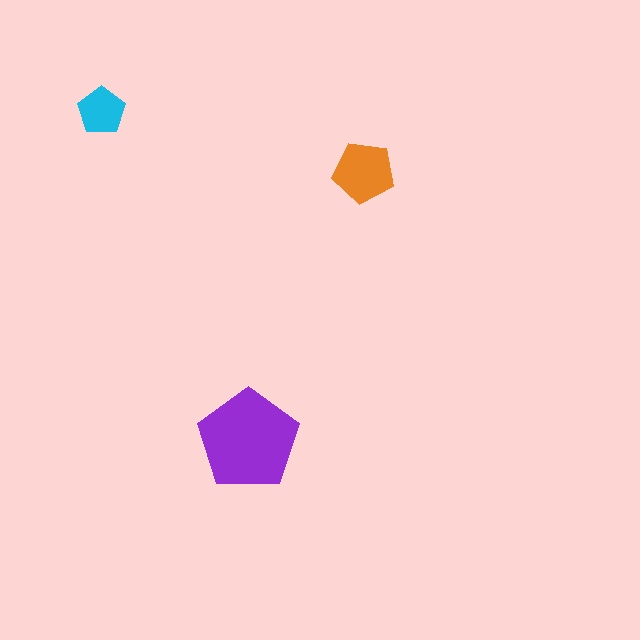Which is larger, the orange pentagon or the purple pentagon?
The purple one.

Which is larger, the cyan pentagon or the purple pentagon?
The purple one.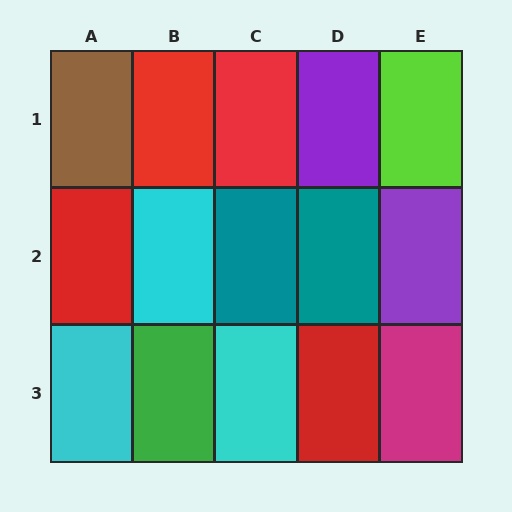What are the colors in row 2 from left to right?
Red, cyan, teal, teal, purple.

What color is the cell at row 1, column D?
Purple.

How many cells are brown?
1 cell is brown.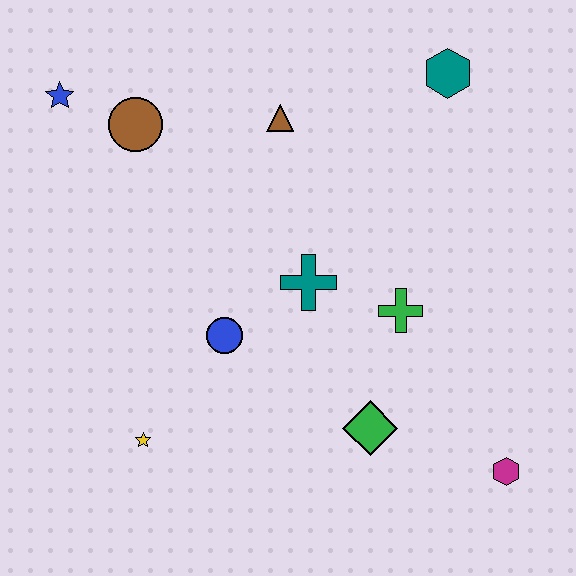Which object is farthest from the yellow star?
The teal hexagon is farthest from the yellow star.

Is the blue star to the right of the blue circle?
No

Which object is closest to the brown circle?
The blue star is closest to the brown circle.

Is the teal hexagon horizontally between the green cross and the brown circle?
No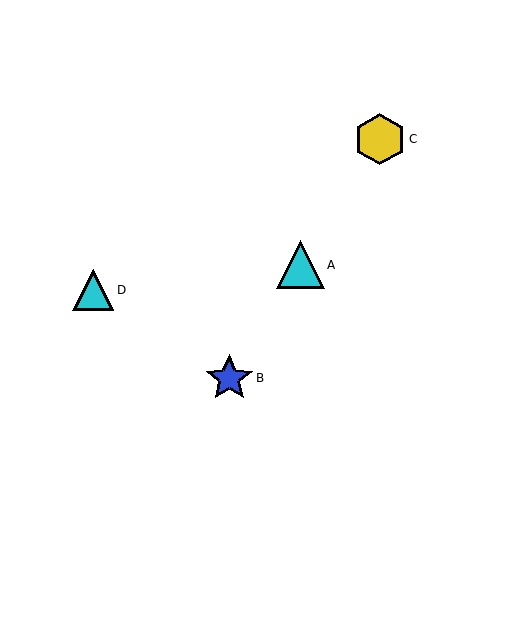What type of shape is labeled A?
Shape A is a cyan triangle.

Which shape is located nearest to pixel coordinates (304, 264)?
The cyan triangle (labeled A) at (300, 265) is nearest to that location.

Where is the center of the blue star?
The center of the blue star is at (229, 378).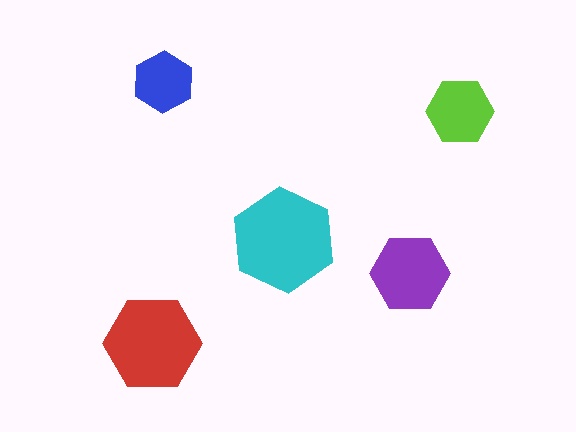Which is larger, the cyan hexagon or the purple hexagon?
The cyan one.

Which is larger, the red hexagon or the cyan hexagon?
The cyan one.